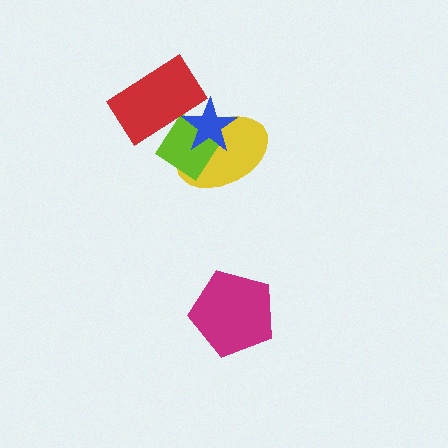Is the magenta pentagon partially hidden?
No, no other shape covers it.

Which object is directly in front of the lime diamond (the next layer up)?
The blue star is directly in front of the lime diamond.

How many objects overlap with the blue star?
3 objects overlap with the blue star.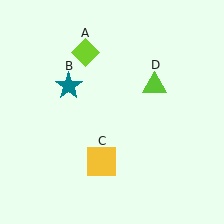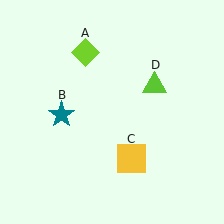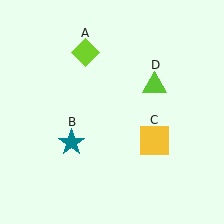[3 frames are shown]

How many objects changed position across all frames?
2 objects changed position: teal star (object B), yellow square (object C).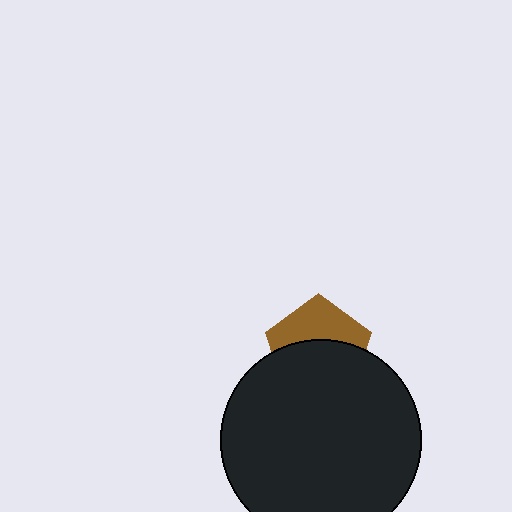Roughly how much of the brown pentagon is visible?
A small part of it is visible (roughly 42%).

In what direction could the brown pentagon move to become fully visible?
The brown pentagon could move up. That would shift it out from behind the black circle entirely.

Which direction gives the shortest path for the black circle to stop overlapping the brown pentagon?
Moving down gives the shortest separation.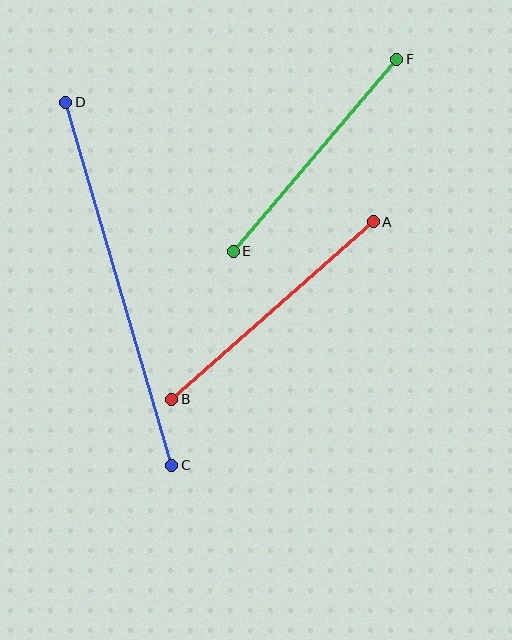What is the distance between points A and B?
The distance is approximately 269 pixels.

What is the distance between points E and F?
The distance is approximately 252 pixels.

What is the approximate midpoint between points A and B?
The midpoint is at approximately (272, 311) pixels.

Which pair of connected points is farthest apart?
Points C and D are farthest apart.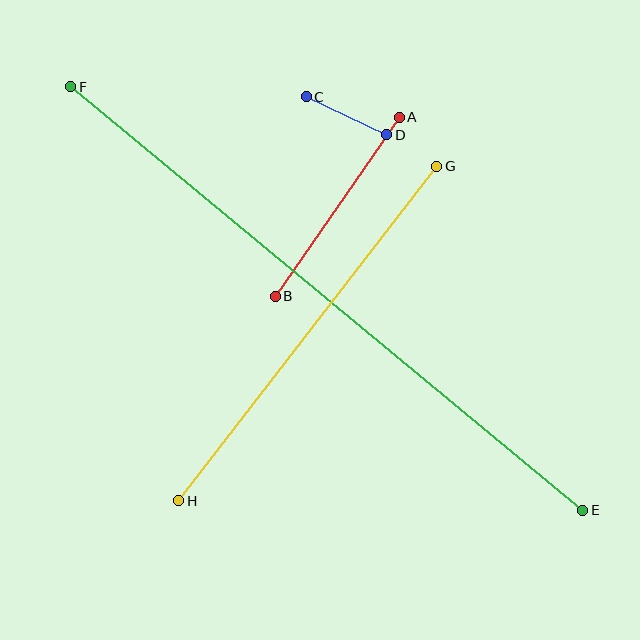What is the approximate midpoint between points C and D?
The midpoint is at approximately (346, 116) pixels.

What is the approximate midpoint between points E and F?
The midpoint is at approximately (327, 299) pixels.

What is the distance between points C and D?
The distance is approximately 89 pixels.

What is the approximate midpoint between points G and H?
The midpoint is at approximately (308, 333) pixels.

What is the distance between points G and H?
The distance is approximately 423 pixels.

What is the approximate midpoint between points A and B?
The midpoint is at approximately (337, 207) pixels.